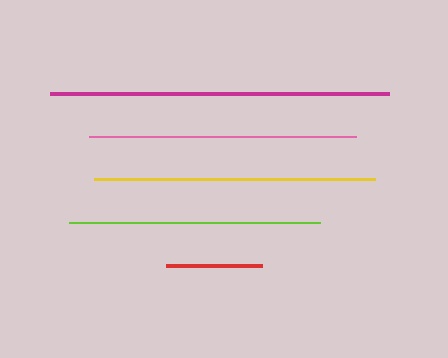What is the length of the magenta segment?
The magenta segment is approximately 339 pixels long.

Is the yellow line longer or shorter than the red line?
The yellow line is longer than the red line.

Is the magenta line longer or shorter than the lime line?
The magenta line is longer than the lime line.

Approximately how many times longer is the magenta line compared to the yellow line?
The magenta line is approximately 1.2 times the length of the yellow line.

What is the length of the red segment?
The red segment is approximately 96 pixels long.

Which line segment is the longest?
The magenta line is the longest at approximately 339 pixels.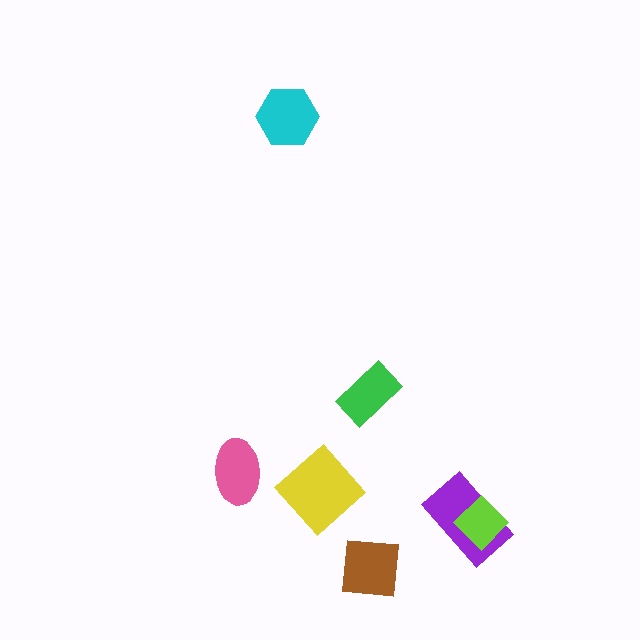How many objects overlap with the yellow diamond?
0 objects overlap with the yellow diamond.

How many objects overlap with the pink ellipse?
0 objects overlap with the pink ellipse.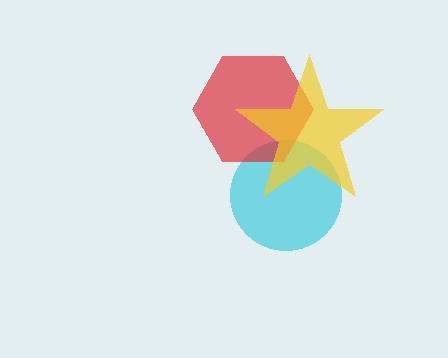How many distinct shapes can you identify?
There are 3 distinct shapes: a cyan circle, a red hexagon, a yellow star.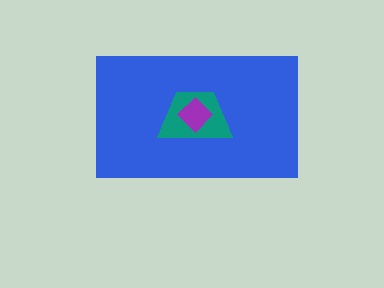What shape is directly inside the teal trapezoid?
The purple diamond.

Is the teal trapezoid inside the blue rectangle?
Yes.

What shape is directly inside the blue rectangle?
The teal trapezoid.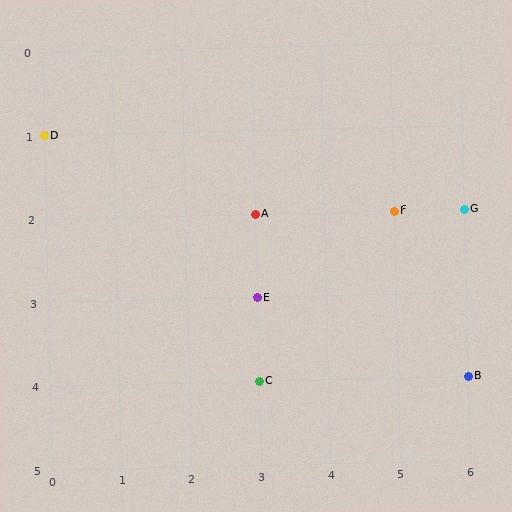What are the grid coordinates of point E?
Point E is at grid coordinates (3, 3).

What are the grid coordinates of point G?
Point G is at grid coordinates (6, 2).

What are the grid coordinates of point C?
Point C is at grid coordinates (3, 4).